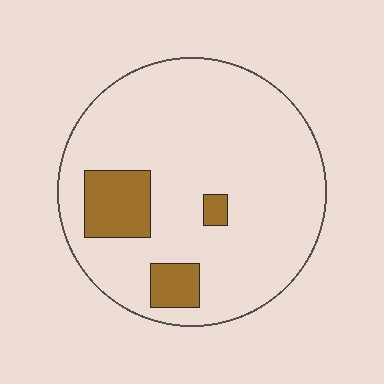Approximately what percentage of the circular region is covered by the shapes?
Approximately 15%.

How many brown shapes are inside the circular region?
3.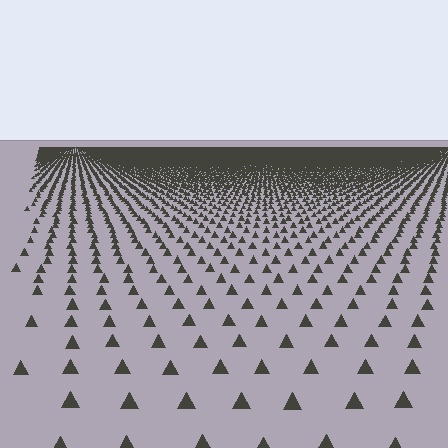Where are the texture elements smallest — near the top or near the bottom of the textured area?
Near the top.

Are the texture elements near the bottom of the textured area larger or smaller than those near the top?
Larger. Near the bottom, elements are closer to the viewer and appear at a bigger on-screen size.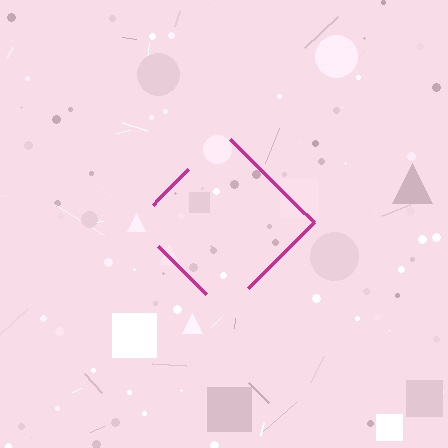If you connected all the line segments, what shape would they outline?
They would outline a diamond.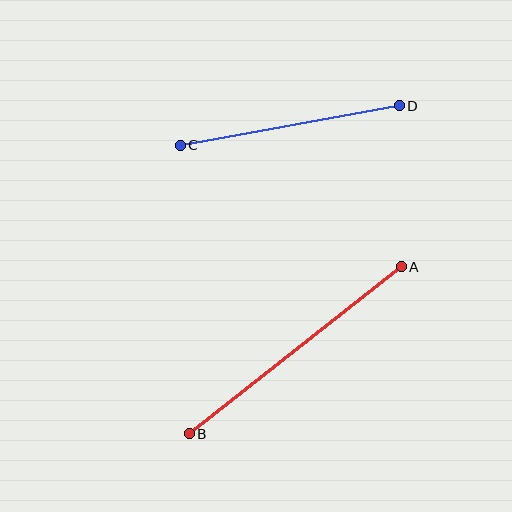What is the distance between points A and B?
The distance is approximately 270 pixels.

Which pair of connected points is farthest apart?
Points A and B are farthest apart.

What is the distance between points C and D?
The distance is approximately 223 pixels.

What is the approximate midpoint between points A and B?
The midpoint is at approximately (295, 350) pixels.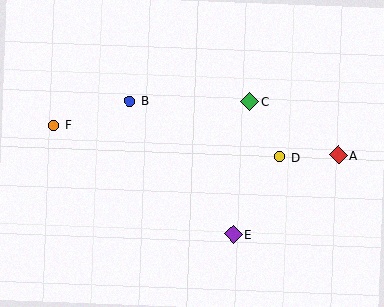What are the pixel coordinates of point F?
Point F is at (54, 125).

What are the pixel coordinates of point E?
Point E is at (233, 234).